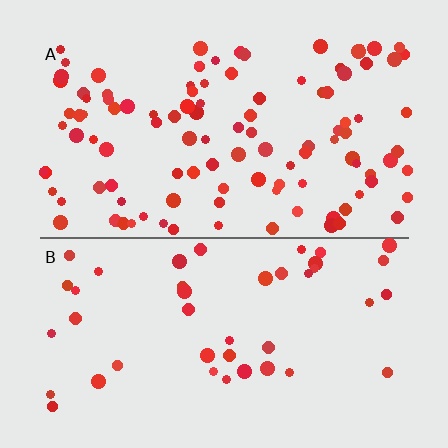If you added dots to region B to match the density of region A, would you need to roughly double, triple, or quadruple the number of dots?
Approximately triple.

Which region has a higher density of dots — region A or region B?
A (the top).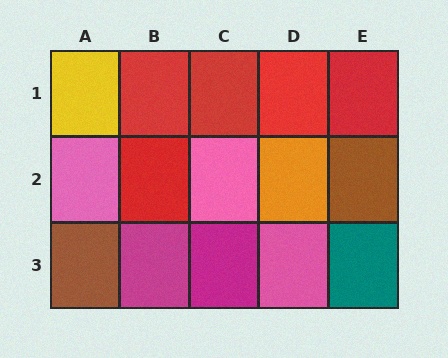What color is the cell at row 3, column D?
Pink.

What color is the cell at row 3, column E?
Teal.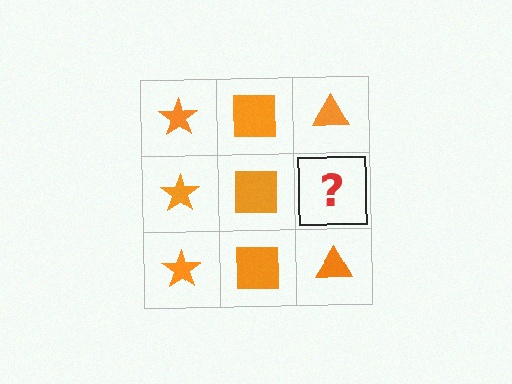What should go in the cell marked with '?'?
The missing cell should contain an orange triangle.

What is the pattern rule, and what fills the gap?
The rule is that each column has a consistent shape. The gap should be filled with an orange triangle.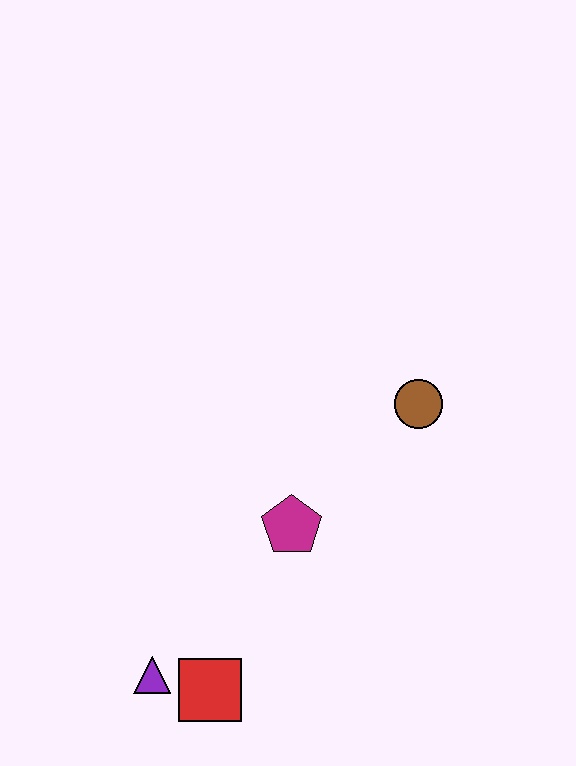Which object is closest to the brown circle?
The magenta pentagon is closest to the brown circle.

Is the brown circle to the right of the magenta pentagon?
Yes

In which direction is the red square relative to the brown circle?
The red square is below the brown circle.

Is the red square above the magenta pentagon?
No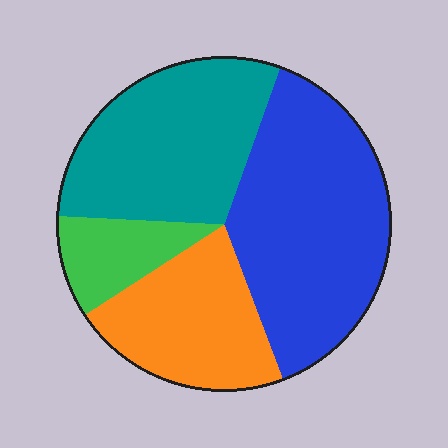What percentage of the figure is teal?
Teal covers roughly 30% of the figure.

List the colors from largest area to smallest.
From largest to smallest: blue, teal, orange, green.